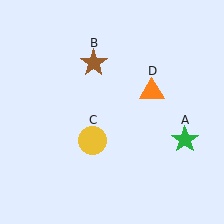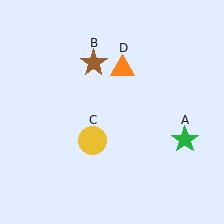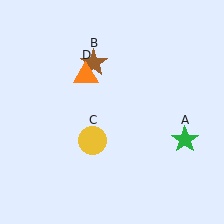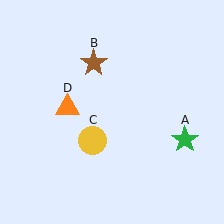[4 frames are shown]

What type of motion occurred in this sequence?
The orange triangle (object D) rotated counterclockwise around the center of the scene.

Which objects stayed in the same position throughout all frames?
Green star (object A) and brown star (object B) and yellow circle (object C) remained stationary.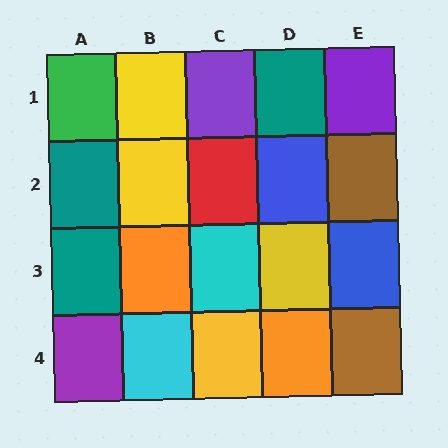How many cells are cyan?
2 cells are cyan.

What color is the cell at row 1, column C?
Purple.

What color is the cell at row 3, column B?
Orange.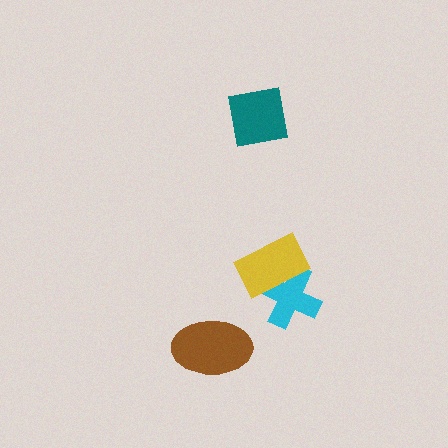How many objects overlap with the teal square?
0 objects overlap with the teal square.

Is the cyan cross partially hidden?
Yes, it is partially covered by another shape.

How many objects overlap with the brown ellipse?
0 objects overlap with the brown ellipse.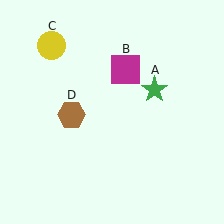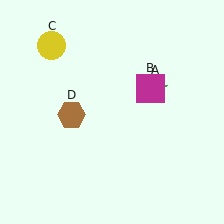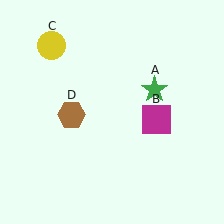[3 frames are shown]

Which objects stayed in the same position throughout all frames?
Green star (object A) and yellow circle (object C) and brown hexagon (object D) remained stationary.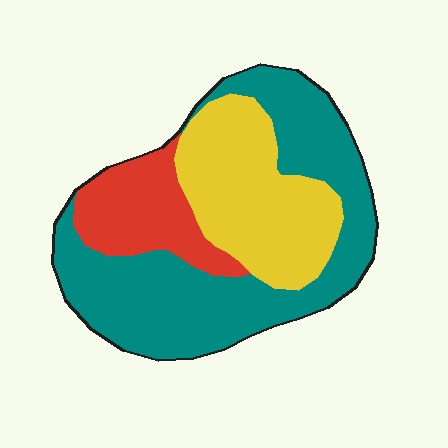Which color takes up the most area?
Teal, at roughly 50%.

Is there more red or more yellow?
Yellow.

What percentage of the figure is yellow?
Yellow takes up about one third (1/3) of the figure.